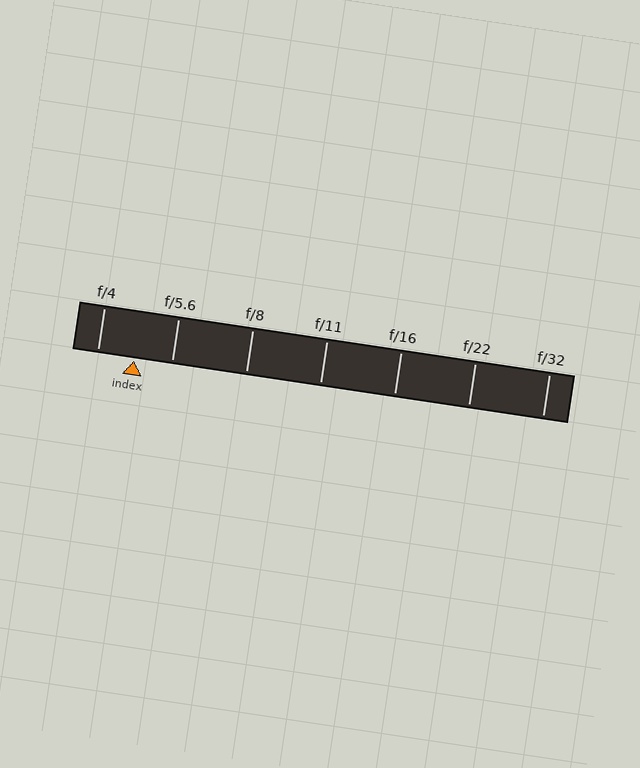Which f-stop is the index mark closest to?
The index mark is closest to f/4.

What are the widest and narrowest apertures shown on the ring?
The widest aperture shown is f/4 and the narrowest is f/32.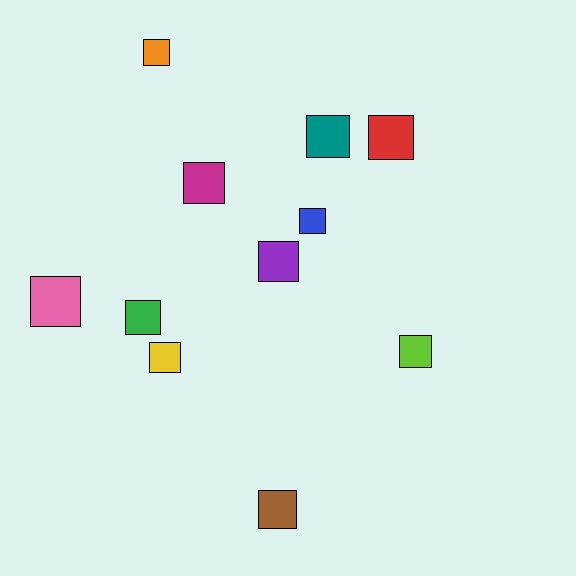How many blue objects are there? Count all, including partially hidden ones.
There is 1 blue object.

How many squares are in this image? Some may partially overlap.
There are 11 squares.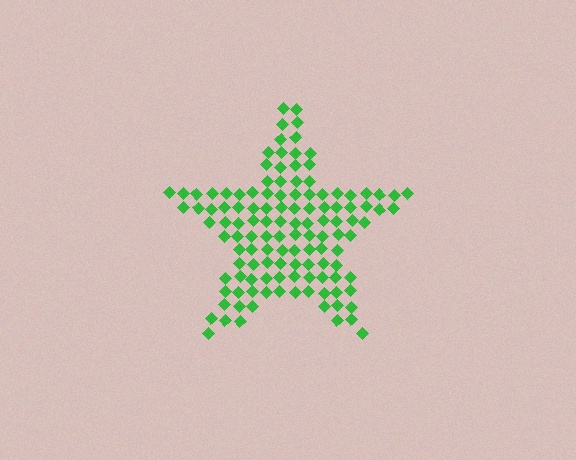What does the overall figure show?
The overall figure shows a star.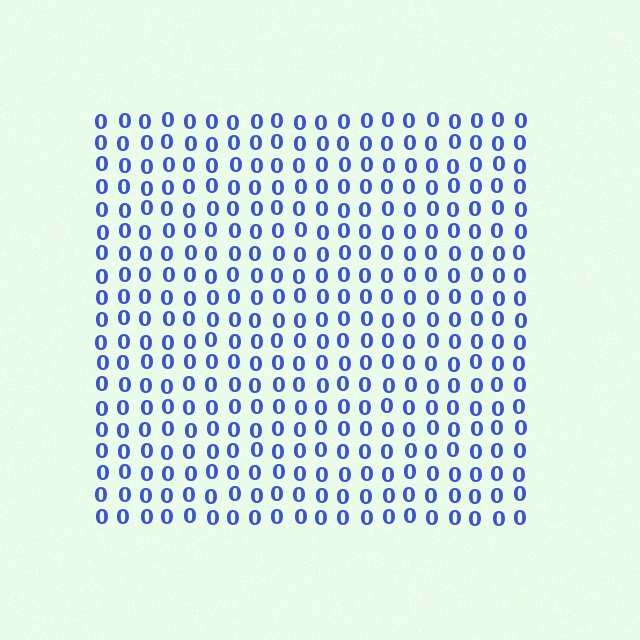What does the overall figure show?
The overall figure shows a square.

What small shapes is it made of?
It is made of small digit 0's.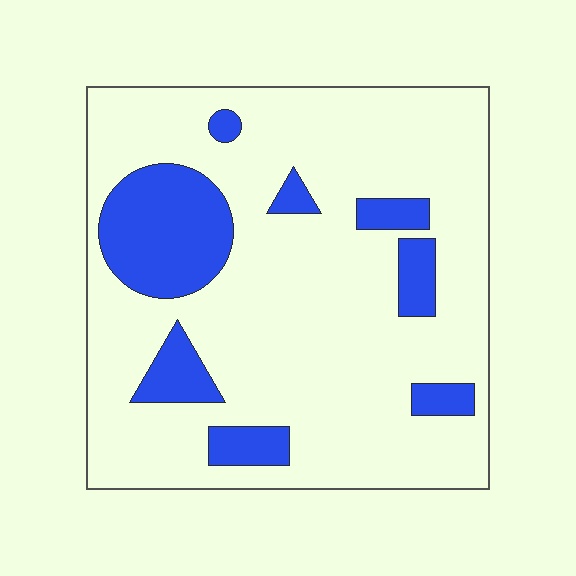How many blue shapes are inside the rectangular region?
8.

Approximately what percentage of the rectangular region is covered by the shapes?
Approximately 20%.